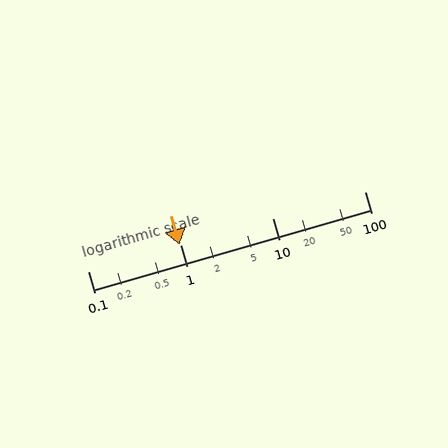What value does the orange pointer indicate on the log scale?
The pointer indicates approximately 0.98.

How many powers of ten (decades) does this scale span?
The scale spans 3 decades, from 0.1 to 100.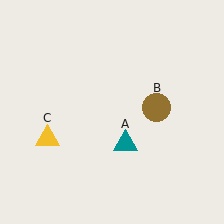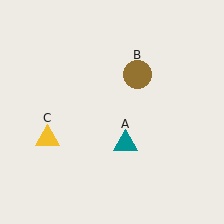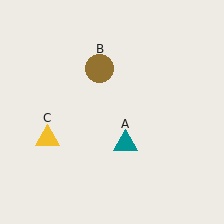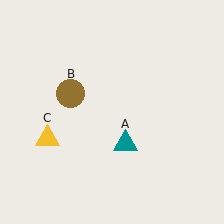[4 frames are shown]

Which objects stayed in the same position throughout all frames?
Teal triangle (object A) and yellow triangle (object C) remained stationary.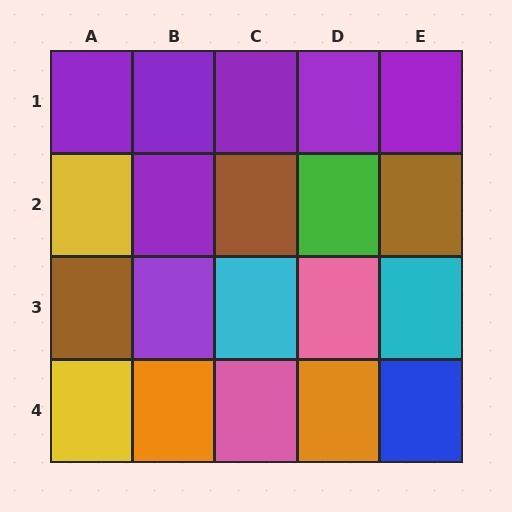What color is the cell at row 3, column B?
Purple.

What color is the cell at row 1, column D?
Purple.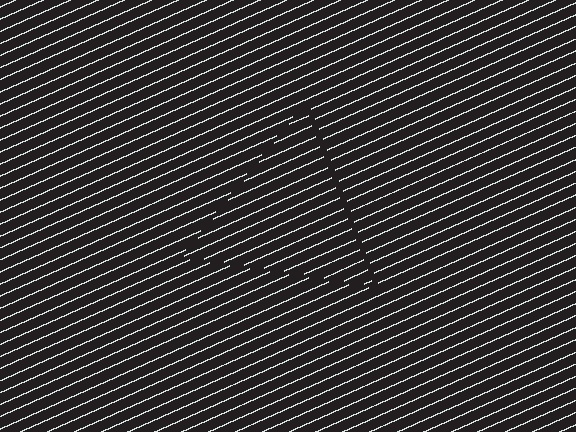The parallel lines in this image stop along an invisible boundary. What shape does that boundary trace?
An illusory triangle. The interior of the shape contains the same grating, shifted by half a period — the contour is defined by the phase discontinuity where line-ends from the inner and outer gratings abut.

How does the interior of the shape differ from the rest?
The interior of the shape contains the same grating, shifted by half a period — the contour is defined by the phase discontinuity where line-ends from the inner and outer gratings abut.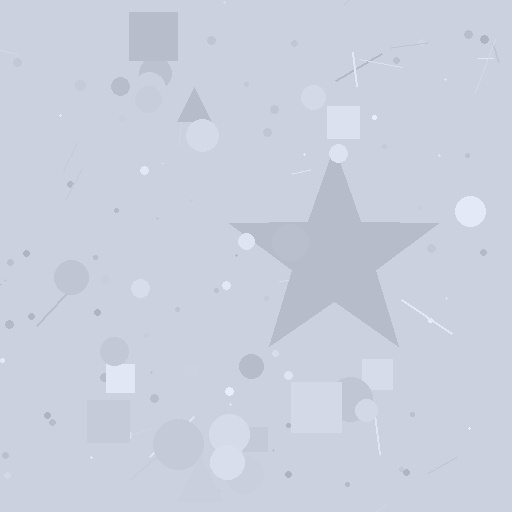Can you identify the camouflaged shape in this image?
The camouflaged shape is a star.